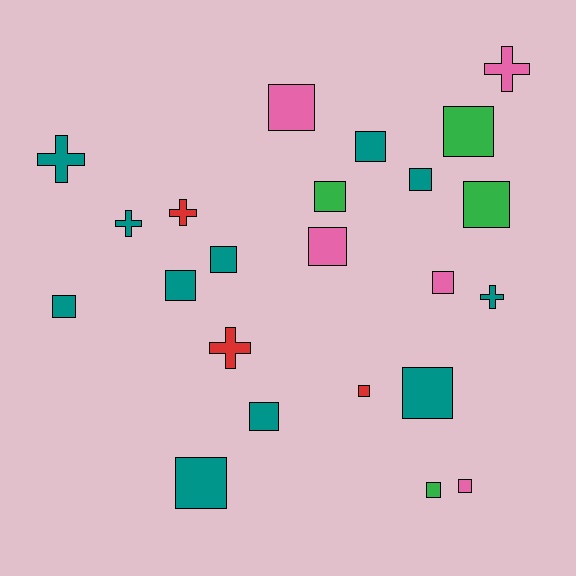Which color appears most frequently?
Teal, with 11 objects.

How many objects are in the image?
There are 23 objects.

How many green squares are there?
There are 4 green squares.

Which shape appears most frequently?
Square, with 17 objects.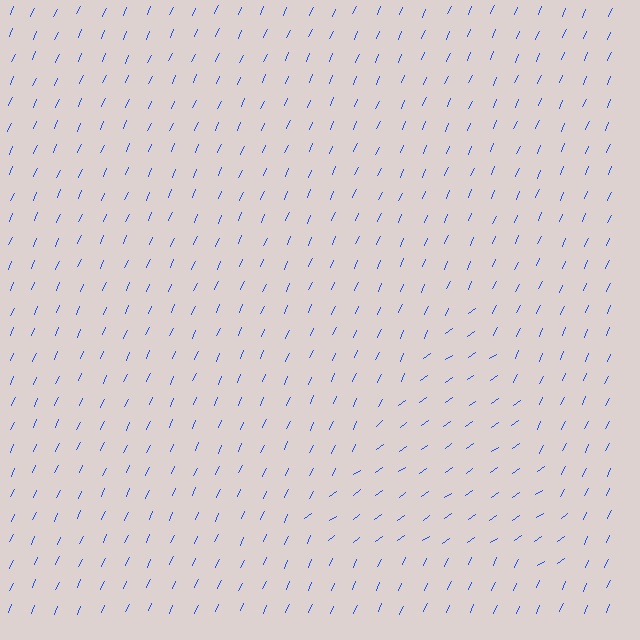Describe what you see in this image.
The image is filled with small blue line segments. A triangle region in the image has lines oriented differently from the surrounding lines, creating a visible texture boundary.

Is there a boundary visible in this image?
Yes, there is a texture boundary formed by a change in line orientation.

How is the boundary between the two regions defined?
The boundary is defined purely by a change in line orientation (approximately 31 degrees difference). All lines are the same color and thickness.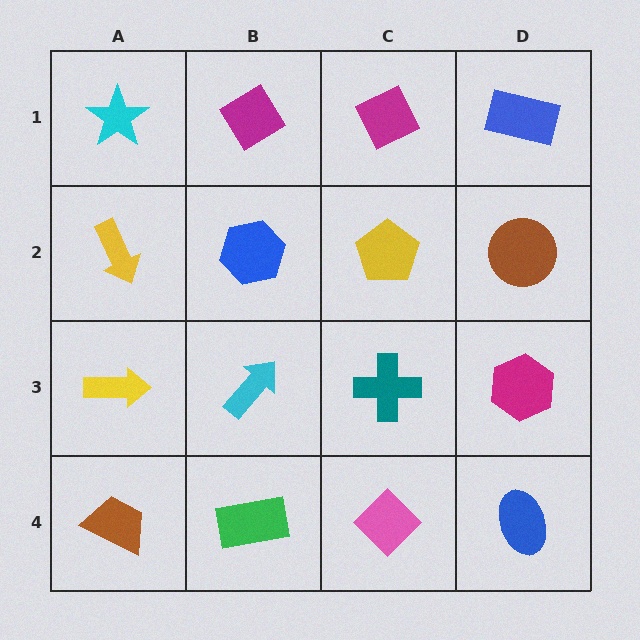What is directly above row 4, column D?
A magenta hexagon.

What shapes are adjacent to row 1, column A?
A yellow arrow (row 2, column A), a magenta diamond (row 1, column B).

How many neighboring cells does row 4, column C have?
3.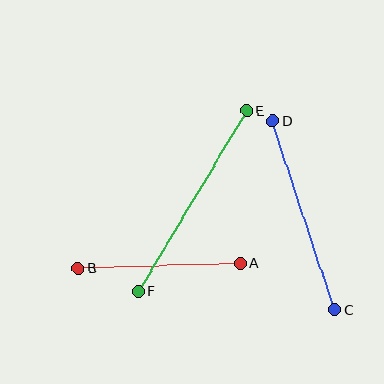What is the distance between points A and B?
The distance is approximately 163 pixels.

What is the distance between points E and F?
The distance is approximately 211 pixels.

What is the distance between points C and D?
The distance is approximately 199 pixels.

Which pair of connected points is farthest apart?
Points E and F are farthest apart.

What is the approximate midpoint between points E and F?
The midpoint is at approximately (192, 201) pixels.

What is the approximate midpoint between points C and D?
The midpoint is at approximately (304, 216) pixels.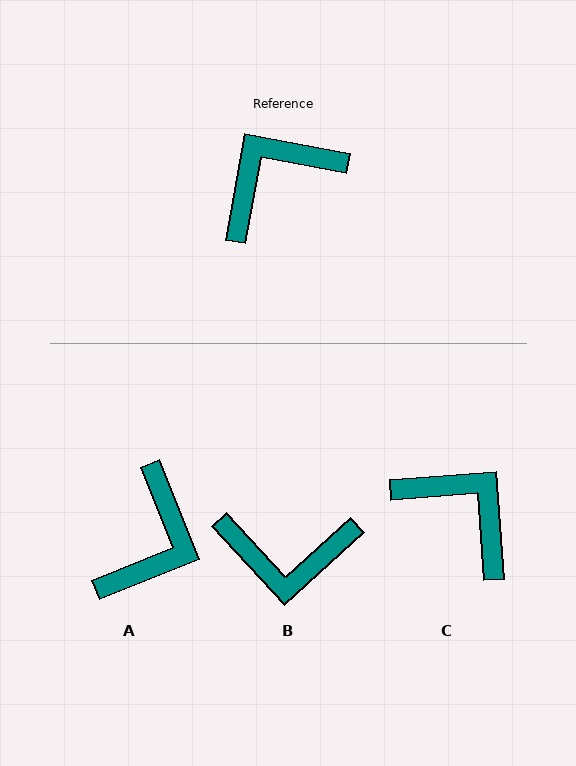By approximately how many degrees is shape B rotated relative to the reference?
Approximately 143 degrees counter-clockwise.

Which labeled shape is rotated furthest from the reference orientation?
A, about 148 degrees away.